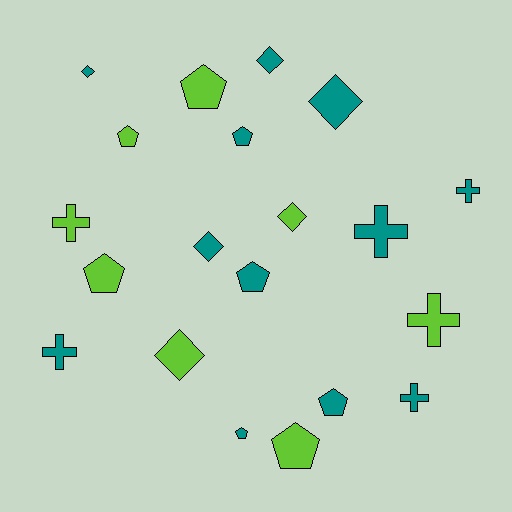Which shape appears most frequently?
Pentagon, with 8 objects.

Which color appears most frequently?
Teal, with 12 objects.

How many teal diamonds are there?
There are 4 teal diamonds.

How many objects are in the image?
There are 20 objects.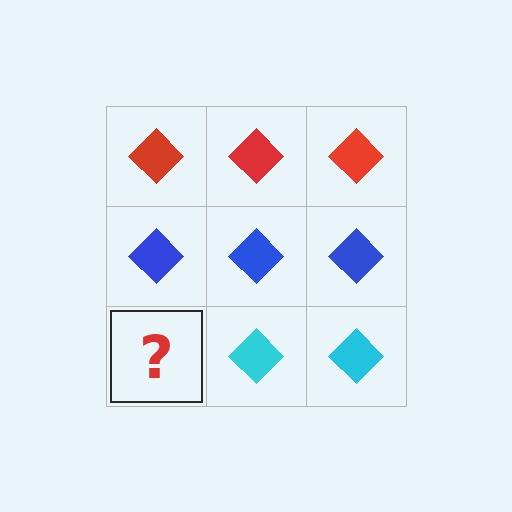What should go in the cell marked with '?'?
The missing cell should contain a cyan diamond.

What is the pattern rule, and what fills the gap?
The rule is that each row has a consistent color. The gap should be filled with a cyan diamond.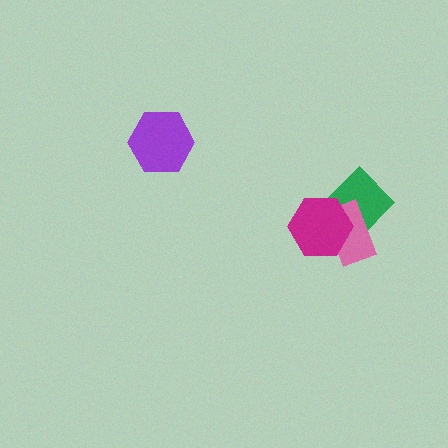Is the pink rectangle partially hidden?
Yes, it is partially covered by another shape.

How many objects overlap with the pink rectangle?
2 objects overlap with the pink rectangle.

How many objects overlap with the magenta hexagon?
2 objects overlap with the magenta hexagon.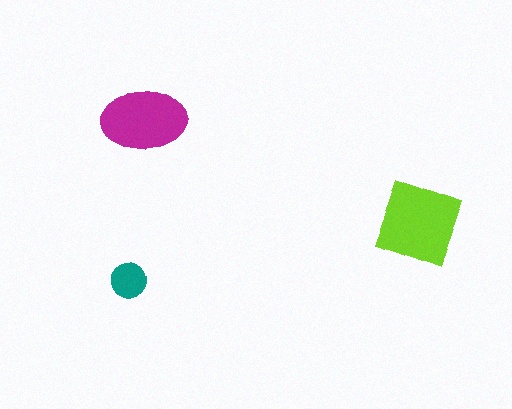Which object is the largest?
The lime square.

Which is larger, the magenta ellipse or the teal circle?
The magenta ellipse.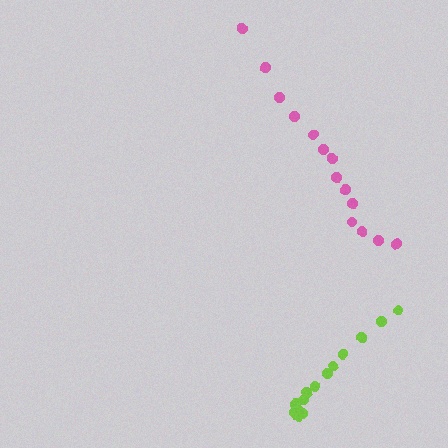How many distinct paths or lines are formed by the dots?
There are 2 distinct paths.